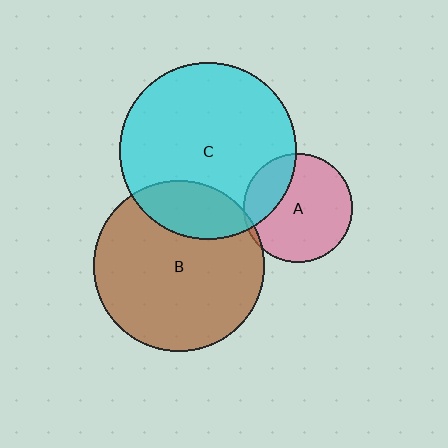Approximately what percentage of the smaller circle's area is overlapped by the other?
Approximately 20%.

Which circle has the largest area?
Circle C (cyan).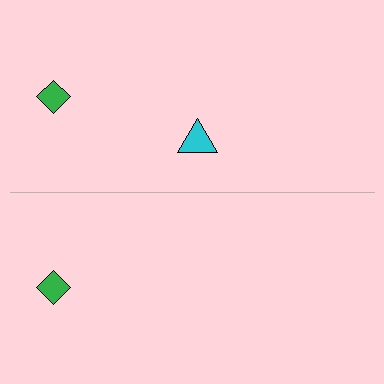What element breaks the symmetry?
A cyan triangle is missing from the bottom side.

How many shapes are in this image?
There are 3 shapes in this image.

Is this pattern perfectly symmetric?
No, the pattern is not perfectly symmetric. A cyan triangle is missing from the bottom side.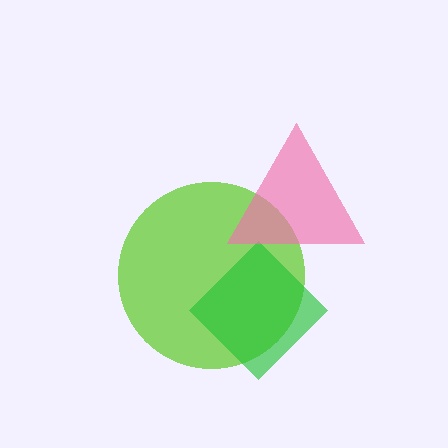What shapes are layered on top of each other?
The layered shapes are: a lime circle, a green diamond, a pink triangle.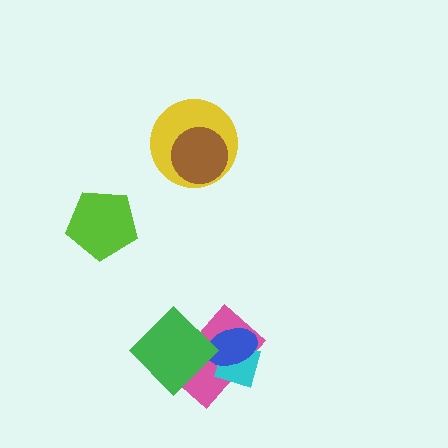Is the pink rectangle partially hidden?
Yes, it is partially covered by another shape.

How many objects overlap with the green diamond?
2 objects overlap with the green diamond.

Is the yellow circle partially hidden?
Yes, it is partially covered by another shape.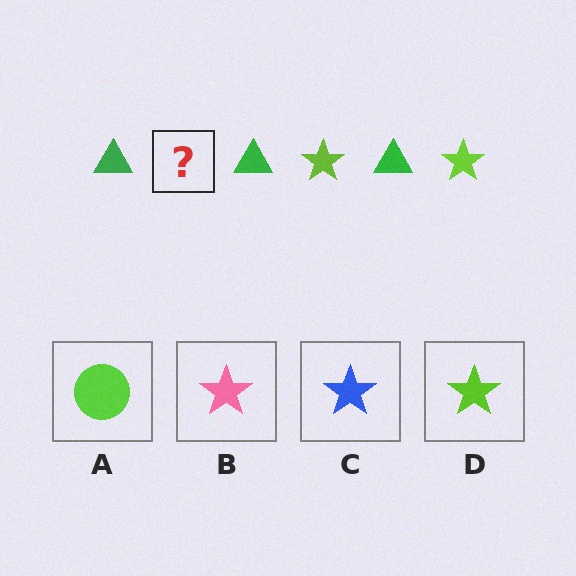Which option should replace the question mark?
Option D.